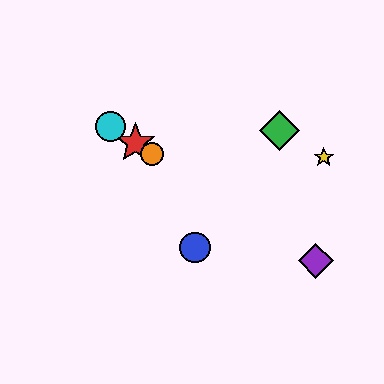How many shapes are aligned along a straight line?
4 shapes (the red star, the purple diamond, the orange circle, the cyan circle) are aligned along a straight line.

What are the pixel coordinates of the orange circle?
The orange circle is at (152, 154).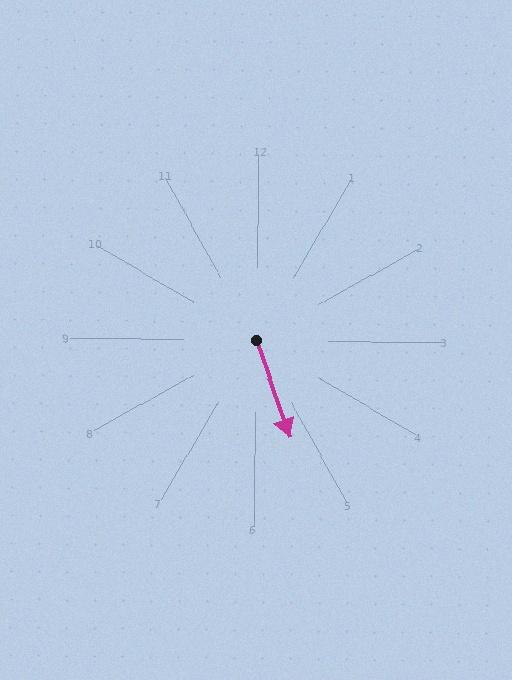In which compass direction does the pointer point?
South.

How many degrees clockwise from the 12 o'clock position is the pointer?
Approximately 160 degrees.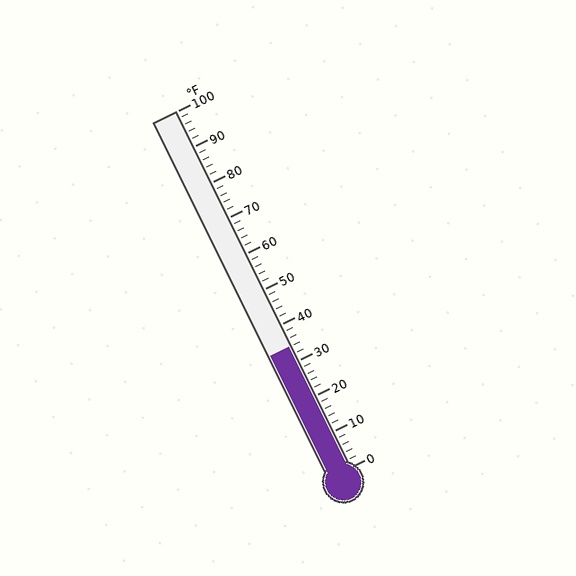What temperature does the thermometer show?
The thermometer shows approximately 34°F.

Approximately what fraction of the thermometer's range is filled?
The thermometer is filled to approximately 35% of its range.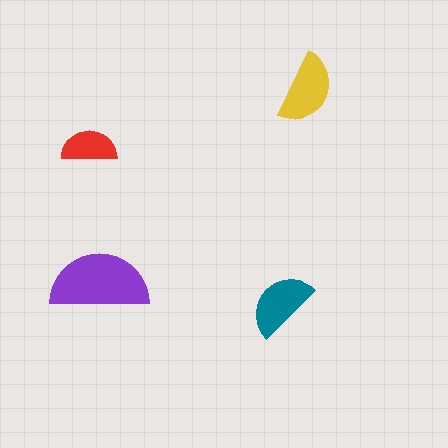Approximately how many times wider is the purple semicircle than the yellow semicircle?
About 1.5 times wider.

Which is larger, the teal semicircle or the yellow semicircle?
The yellow one.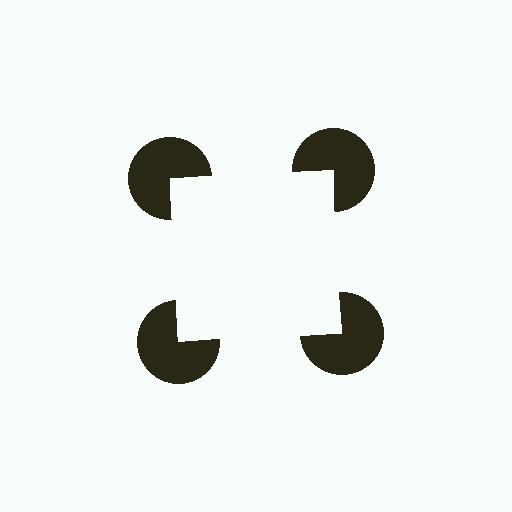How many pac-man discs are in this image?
There are 4 — one at each vertex of the illusory square.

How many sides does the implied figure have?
4 sides.